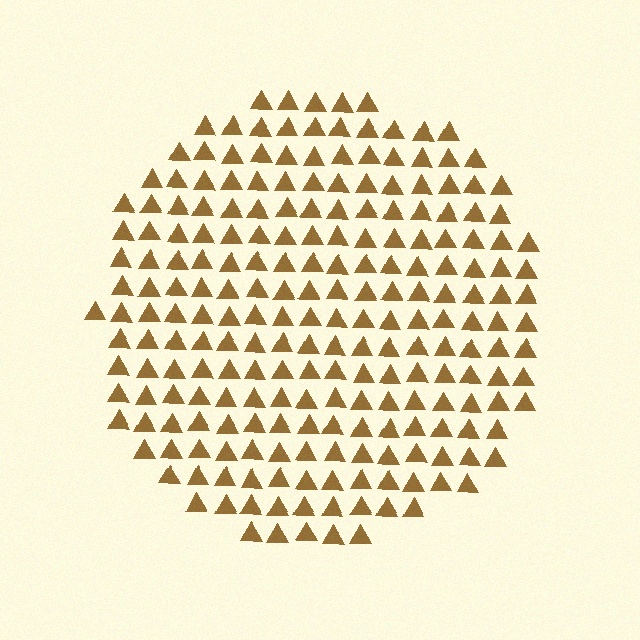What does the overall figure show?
The overall figure shows a circle.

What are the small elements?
The small elements are triangles.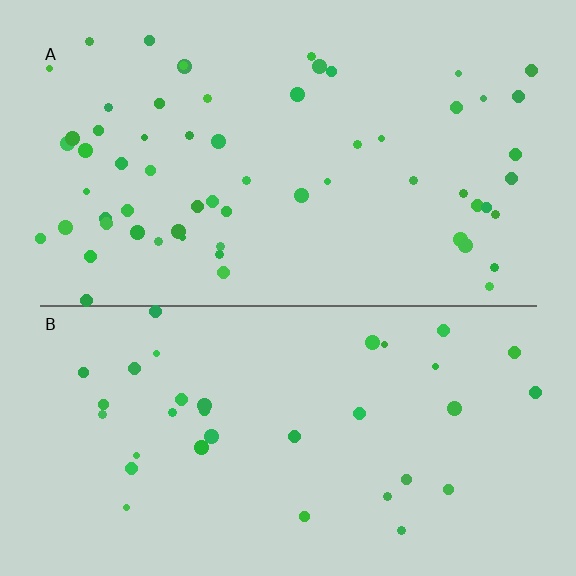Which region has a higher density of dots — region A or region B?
A (the top).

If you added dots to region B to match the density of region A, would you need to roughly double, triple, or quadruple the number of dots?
Approximately double.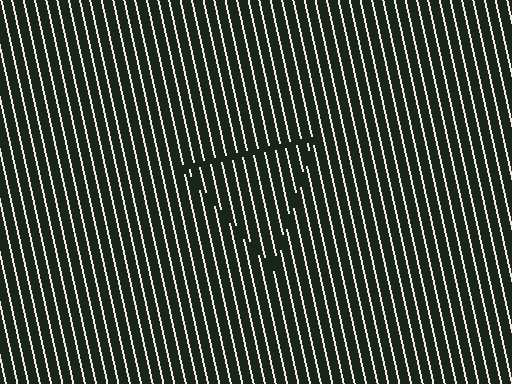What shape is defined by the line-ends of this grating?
An illusory triangle. The interior of the shape contains the same grating, shifted by half a period — the contour is defined by the phase discontinuity where line-ends from the inner and outer gratings abut.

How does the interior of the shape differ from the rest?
The interior of the shape contains the same grating, shifted by half a period — the contour is defined by the phase discontinuity where line-ends from the inner and outer gratings abut.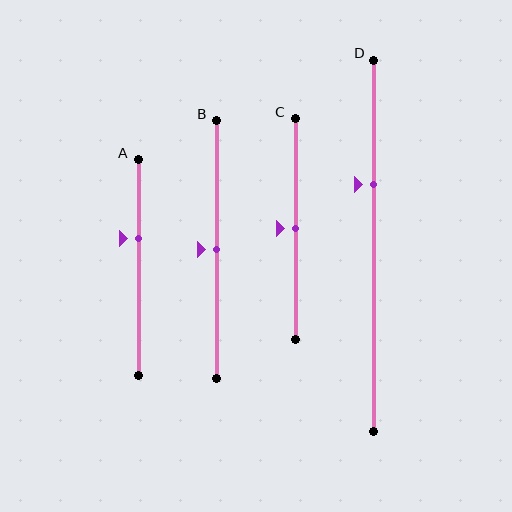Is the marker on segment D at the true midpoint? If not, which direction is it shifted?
No, the marker on segment D is shifted upward by about 17% of the segment length.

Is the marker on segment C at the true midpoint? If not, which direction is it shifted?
Yes, the marker on segment C is at the true midpoint.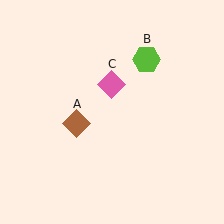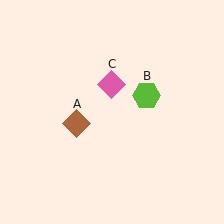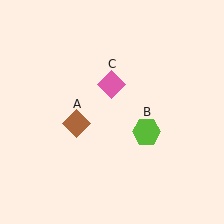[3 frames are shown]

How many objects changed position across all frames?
1 object changed position: lime hexagon (object B).